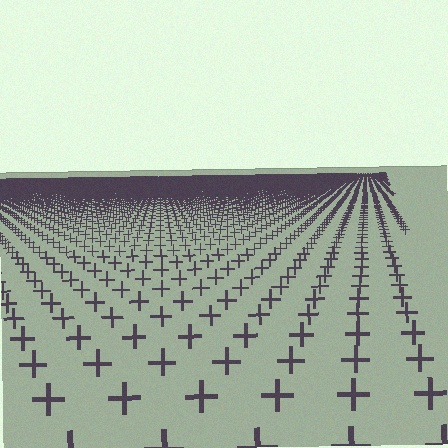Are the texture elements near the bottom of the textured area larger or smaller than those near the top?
Larger. Near the bottom, elements are closer to the viewer and appear at a bigger on-screen size.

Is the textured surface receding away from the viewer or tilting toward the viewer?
The surface is receding away from the viewer. Texture elements get smaller and denser toward the top.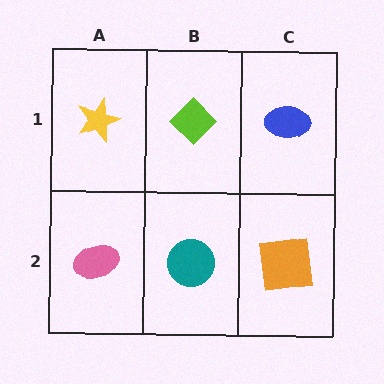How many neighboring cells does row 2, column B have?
3.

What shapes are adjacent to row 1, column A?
A pink ellipse (row 2, column A), a lime diamond (row 1, column B).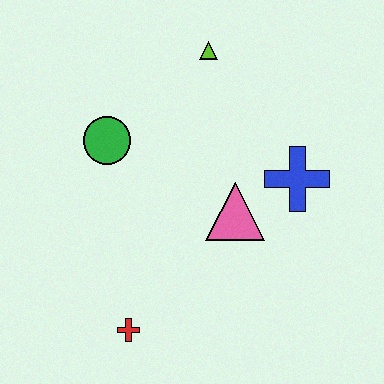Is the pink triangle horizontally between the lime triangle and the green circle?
No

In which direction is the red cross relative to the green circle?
The red cross is below the green circle.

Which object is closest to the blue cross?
The pink triangle is closest to the blue cross.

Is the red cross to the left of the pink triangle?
Yes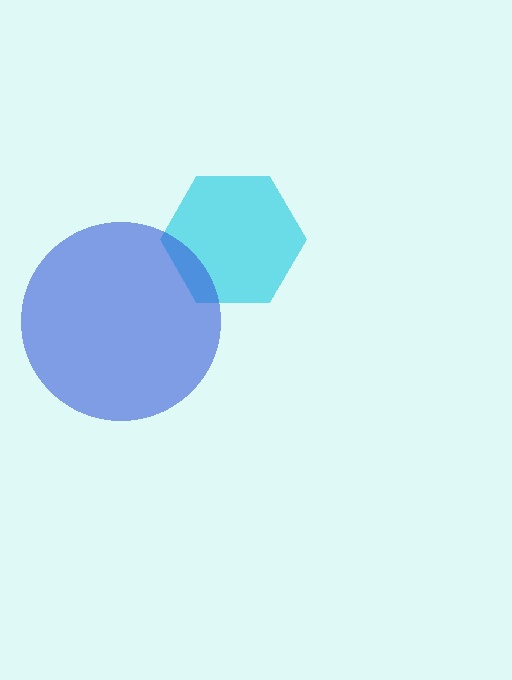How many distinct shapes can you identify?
There are 2 distinct shapes: a cyan hexagon, a blue circle.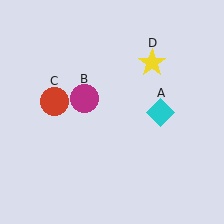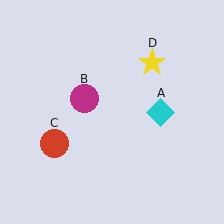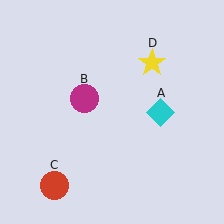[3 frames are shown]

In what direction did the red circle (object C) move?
The red circle (object C) moved down.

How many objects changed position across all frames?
1 object changed position: red circle (object C).